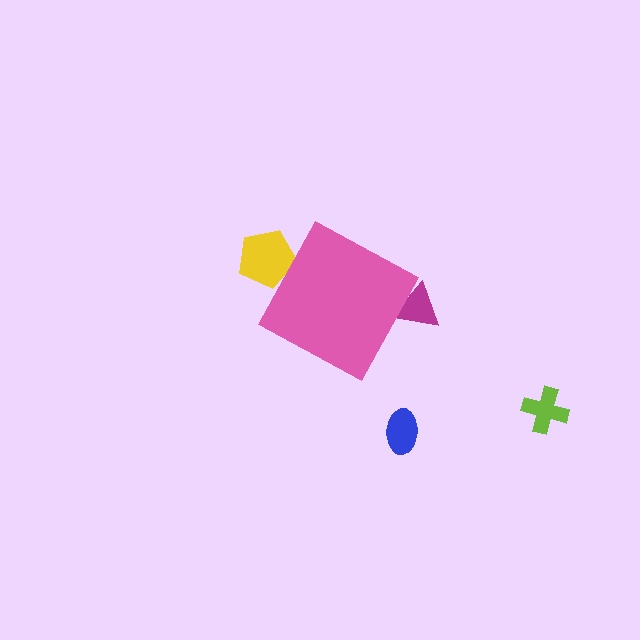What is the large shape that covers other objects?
A pink diamond.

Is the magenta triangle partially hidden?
Yes, the magenta triangle is partially hidden behind the pink diamond.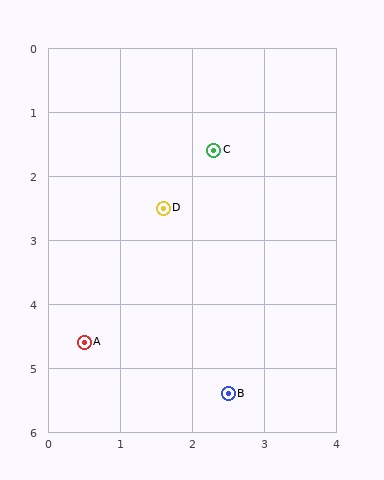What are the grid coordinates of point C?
Point C is at approximately (2.3, 1.6).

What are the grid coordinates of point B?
Point B is at approximately (2.5, 5.4).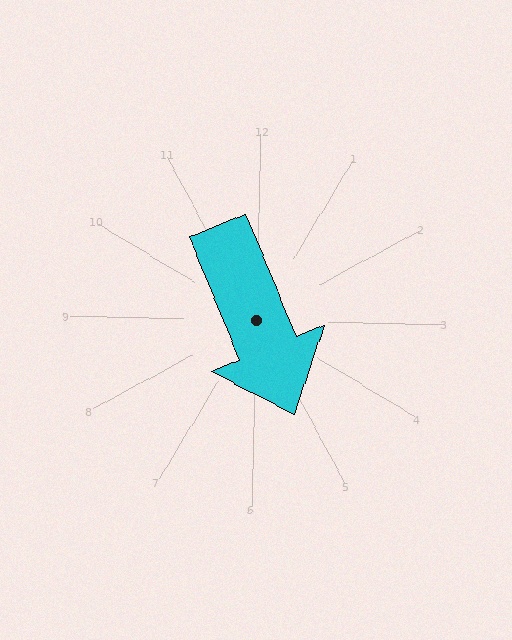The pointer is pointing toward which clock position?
Roughly 5 o'clock.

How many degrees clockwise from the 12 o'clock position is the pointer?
Approximately 157 degrees.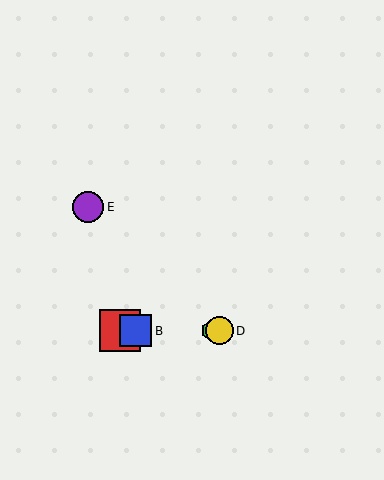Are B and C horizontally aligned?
Yes, both are at y≈331.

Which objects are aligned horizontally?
Objects A, B, C, D are aligned horizontally.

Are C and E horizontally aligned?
No, C is at y≈331 and E is at y≈207.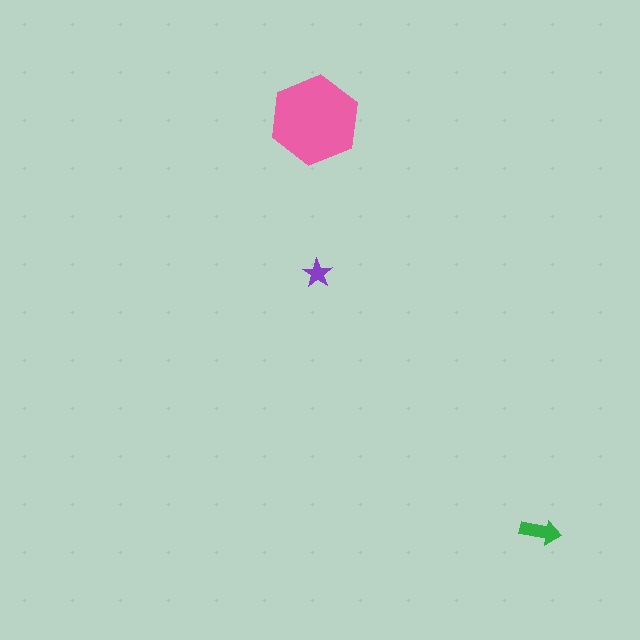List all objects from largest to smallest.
The pink hexagon, the green arrow, the purple star.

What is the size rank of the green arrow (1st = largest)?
2nd.